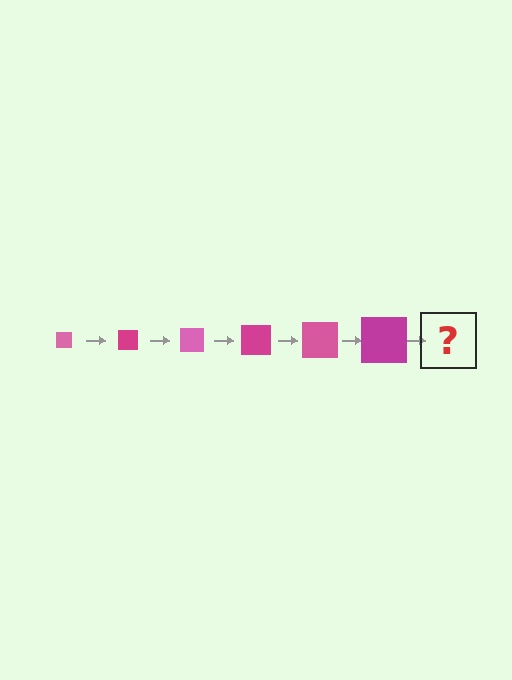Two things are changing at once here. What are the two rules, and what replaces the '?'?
The two rules are that the square grows larger each step and the color cycles through pink and magenta. The '?' should be a pink square, larger than the previous one.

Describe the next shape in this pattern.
It should be a pink square, larger than the previous one.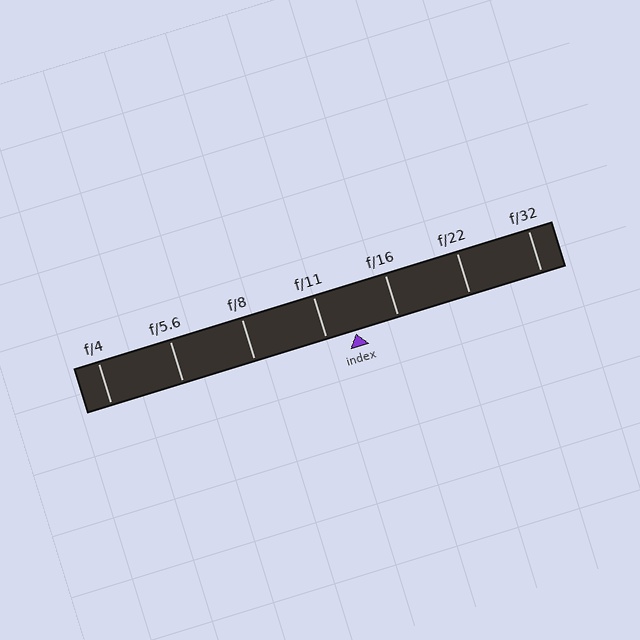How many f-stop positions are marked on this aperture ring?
There are 7 f-stop positions marked.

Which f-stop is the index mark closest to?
The index mark is closest to f/11.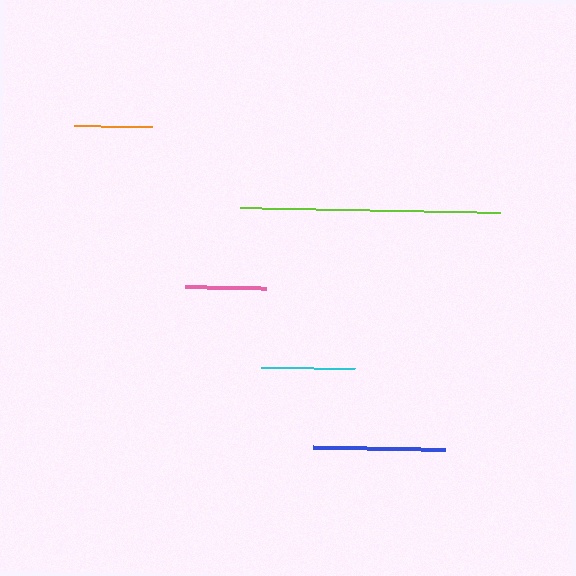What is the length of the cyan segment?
The cyan segment is approximately 94 pixels long.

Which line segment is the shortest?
The orange line is the shortest at approximately 78 pixels.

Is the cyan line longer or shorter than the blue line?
The blue line is longer than the cyan line.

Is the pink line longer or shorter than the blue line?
The blue line is longer than the pink line.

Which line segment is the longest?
The lime line is the longest at approximately 260 pixels.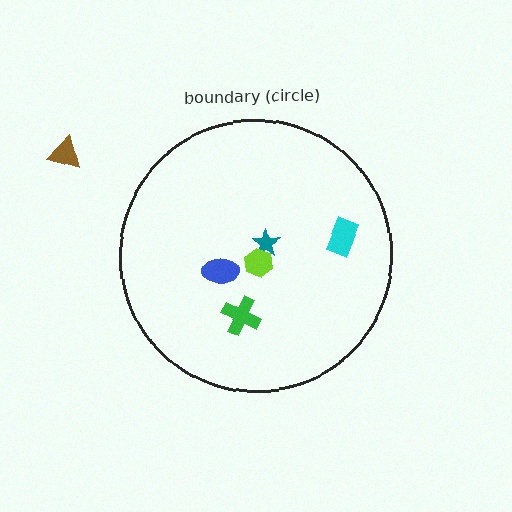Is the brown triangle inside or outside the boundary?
Outside.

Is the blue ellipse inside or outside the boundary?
Inside.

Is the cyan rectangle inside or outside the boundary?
Inside.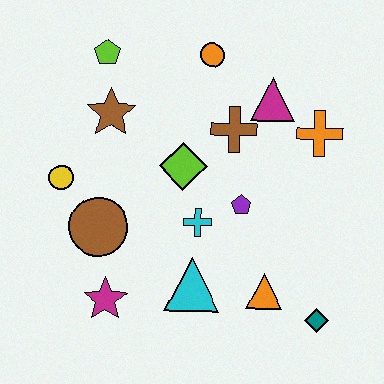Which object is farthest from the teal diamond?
The lime pentagon is farthest from the teal diamond.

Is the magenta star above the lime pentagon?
No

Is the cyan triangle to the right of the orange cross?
No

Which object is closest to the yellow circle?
The brown circle is closest to the yellow circle.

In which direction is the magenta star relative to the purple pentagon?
The magenta star is to the left of the purple pentagon.